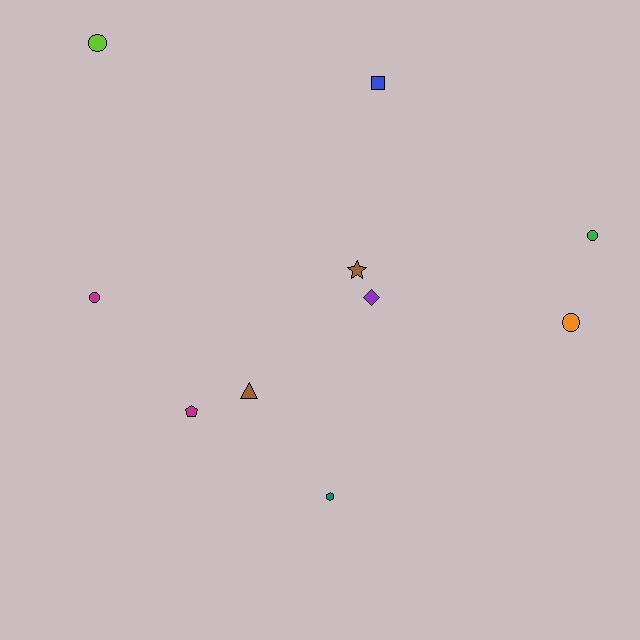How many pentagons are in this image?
There is 1 pentagon.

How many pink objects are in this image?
There are no pink objects.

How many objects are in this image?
There are 10 objects.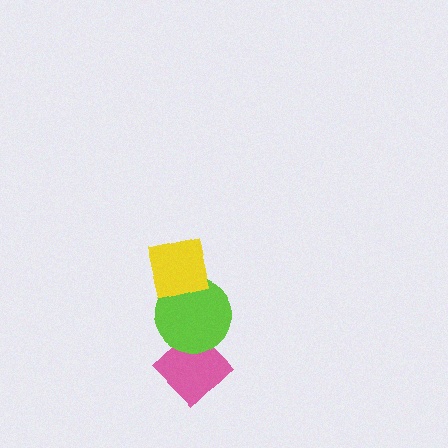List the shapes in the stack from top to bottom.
From top to bottom: the yellow square, the lime circle, the pink diamond.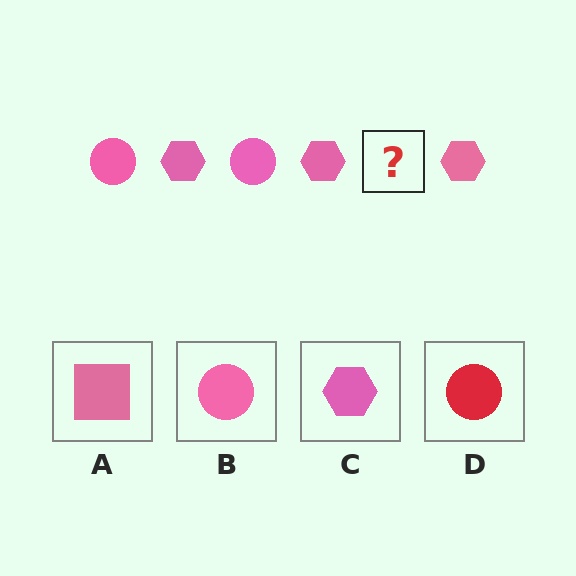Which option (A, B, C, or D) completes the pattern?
B.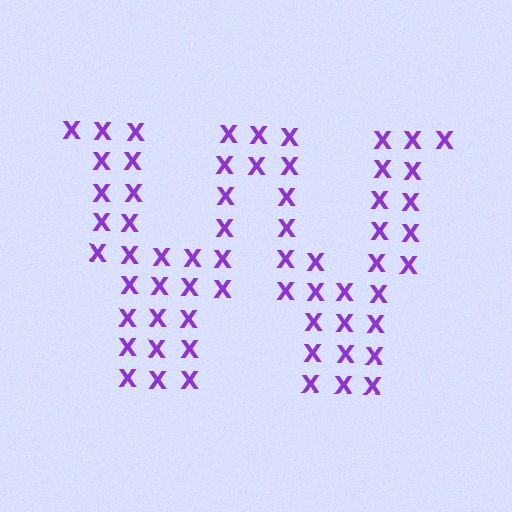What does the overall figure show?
The overall figure shows the letter W.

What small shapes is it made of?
It is made of small letter X's.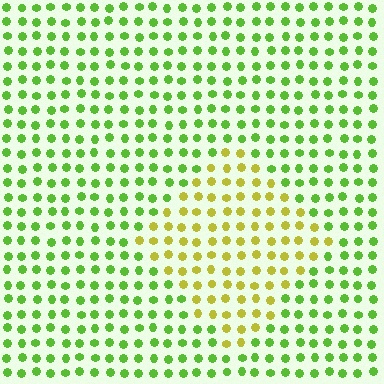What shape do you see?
I see a diamond.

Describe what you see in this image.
The image is filled with small lime elements in a uniform arrangement. A diamond-shaped region is visible where the elements are tinted to a slightly different hue, forming a subtle color boundary.